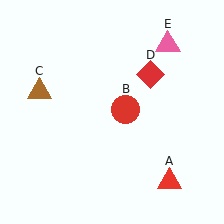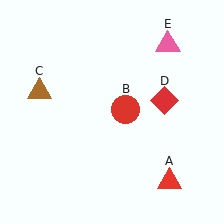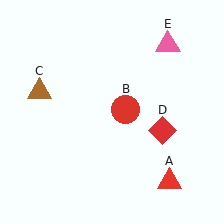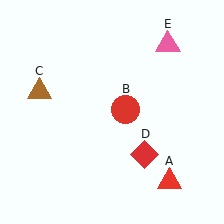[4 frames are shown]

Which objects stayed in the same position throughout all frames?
Red triangle (object A) and red circle (object B) and brown triangle (object C) and pink triangle (object E) remained stationary.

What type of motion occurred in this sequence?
The red diamond (object D) rotated clockwise around the center of the scene.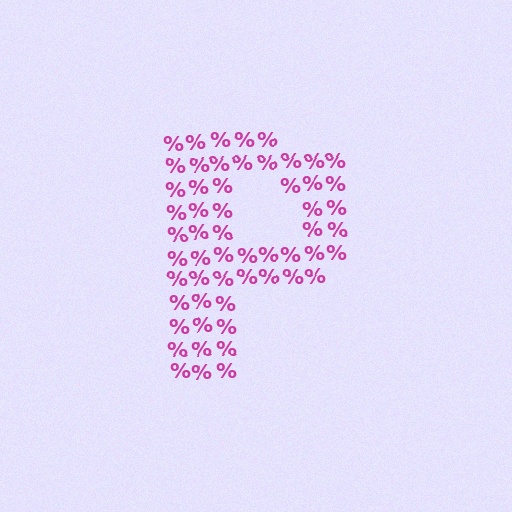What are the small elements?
The small elements are percent signs.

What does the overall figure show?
The overall figure shows the letter P.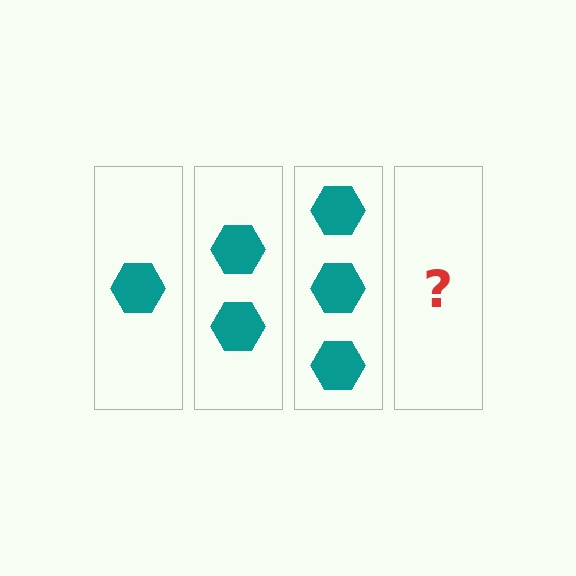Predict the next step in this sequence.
The next step is 4 hexagons.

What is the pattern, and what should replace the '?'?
The pattern is that each step adds one more hexagon. The '?' should be 4 hexagons.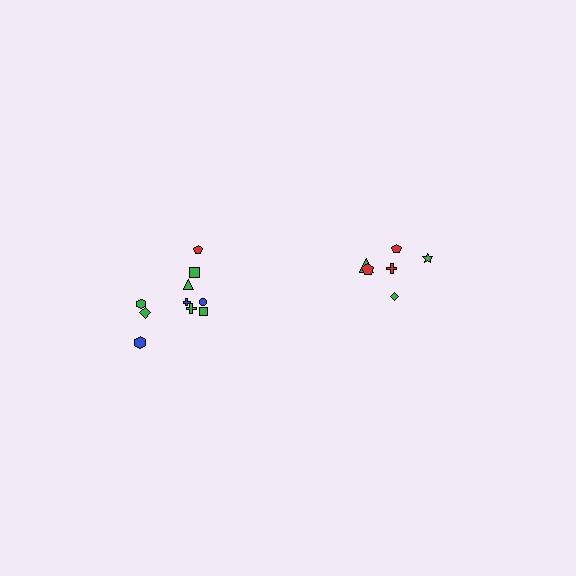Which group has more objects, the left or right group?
The left group.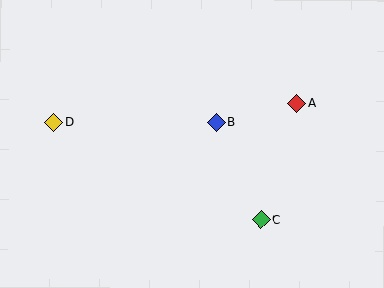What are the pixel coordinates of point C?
Point C is at (261, 220).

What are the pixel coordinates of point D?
Point D is at (54, 122).